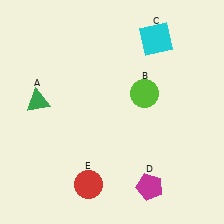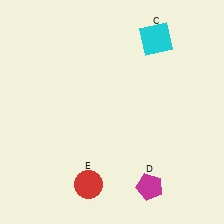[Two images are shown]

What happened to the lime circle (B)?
The lime circle (B) was removed in Image 2. It was in the top-right area of Image 1.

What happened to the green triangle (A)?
The green triangle (A) was removed in Image 2. It was in the top-left area of Image 1.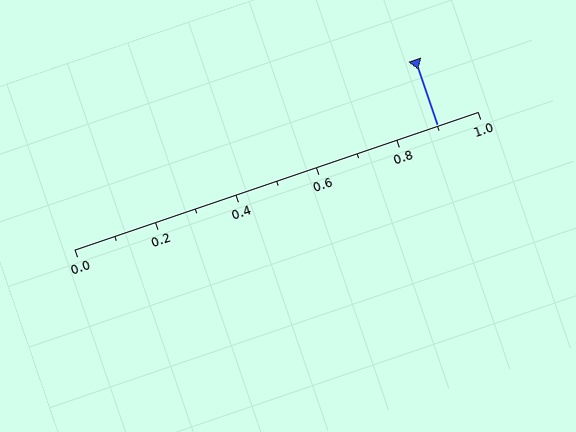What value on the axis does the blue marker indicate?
The marker indicates approximately 0.9.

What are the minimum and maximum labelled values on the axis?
The axis runs from 0.0 to 1.0.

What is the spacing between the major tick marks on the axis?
The major ticks are spaced 0.2 apart.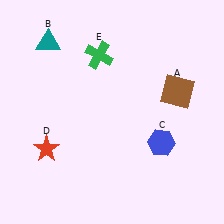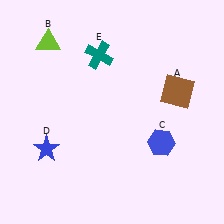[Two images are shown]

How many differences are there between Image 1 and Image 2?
There are 3 differences between the two images.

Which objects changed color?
B changed from teal to lime. D changed from red to blue. E changed from green to teal.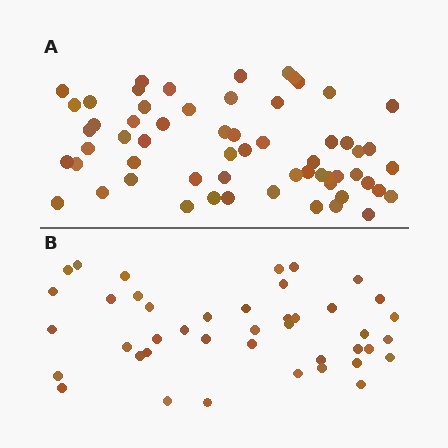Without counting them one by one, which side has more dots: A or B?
Region A (the top region) has more dots.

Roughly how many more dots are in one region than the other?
Region A has approximately 20 more dots than region B.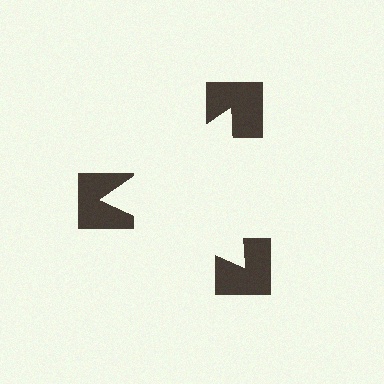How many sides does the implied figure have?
3 sides.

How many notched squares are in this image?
There are 3 — one at each vertex of the illusory triangle.